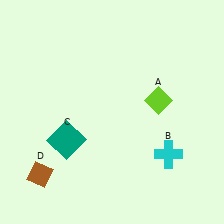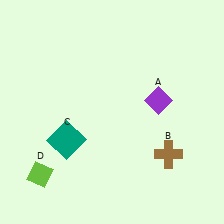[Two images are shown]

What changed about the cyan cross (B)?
In Image 1, B is cyan. In Image 2, it changed to brown.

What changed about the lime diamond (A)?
In Image 1, A is lime. In Image 2, it changed to purple.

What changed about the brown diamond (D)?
In Image 1, D is brown. In Image 2, it changed to lime.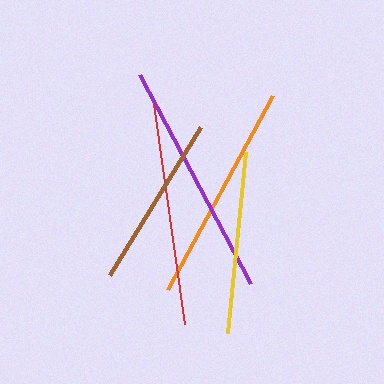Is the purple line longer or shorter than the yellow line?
The purple line is longer than the yellow line.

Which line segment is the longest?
The purple line is the longest at approximately 236 pixels.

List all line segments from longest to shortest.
From longest to shortest: purple, red, orange, yellow, brown.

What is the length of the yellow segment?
The yellow segment is approximately 182 pixels long.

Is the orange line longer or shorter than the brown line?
The orange line is longer than the brown line.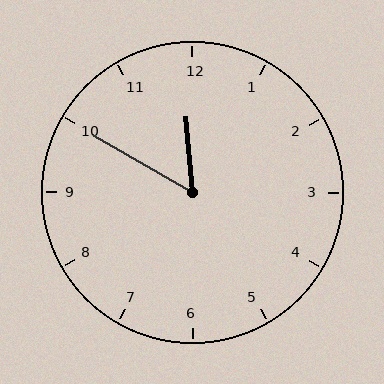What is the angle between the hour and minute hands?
Approximately 55 degrees.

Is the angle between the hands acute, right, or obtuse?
It is acute.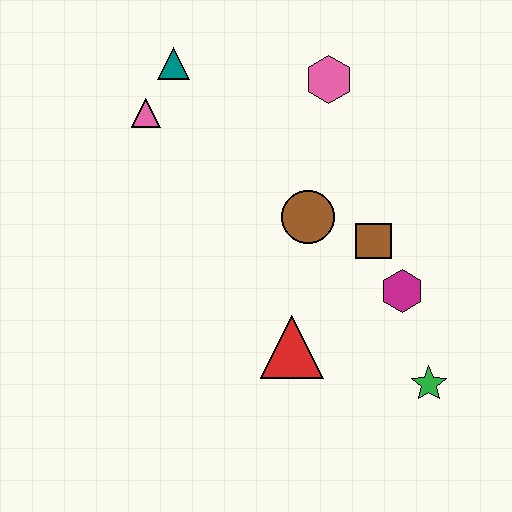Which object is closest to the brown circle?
The brown square is closest to the brown circle.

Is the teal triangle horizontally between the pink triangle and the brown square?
Yes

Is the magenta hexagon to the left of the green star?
Yes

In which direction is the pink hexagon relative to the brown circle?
The pink hexagon is above the brown circle.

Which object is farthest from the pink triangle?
The green star is farthest from the pink triangle.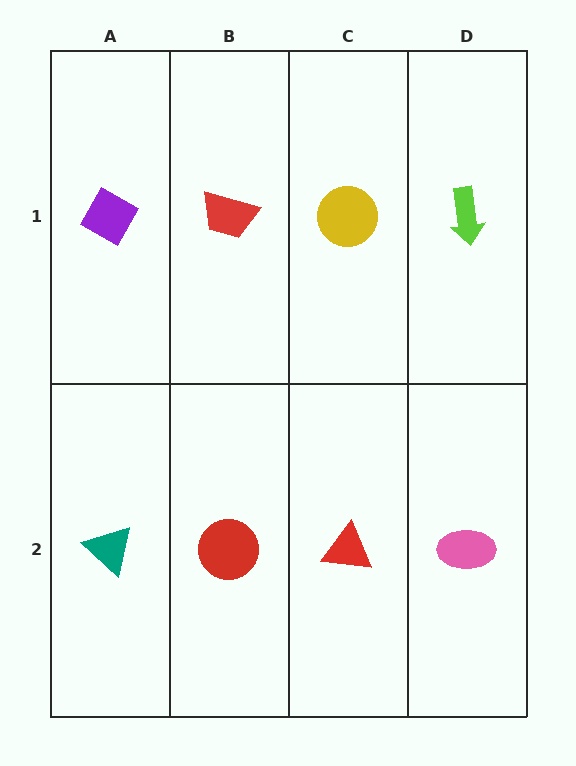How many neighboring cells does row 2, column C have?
3.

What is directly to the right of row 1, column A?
A red trapezoid.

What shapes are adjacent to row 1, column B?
A red circle (row 2, column B), a purple diamond (row 1, column A), a yellow circle (row 1, column C).